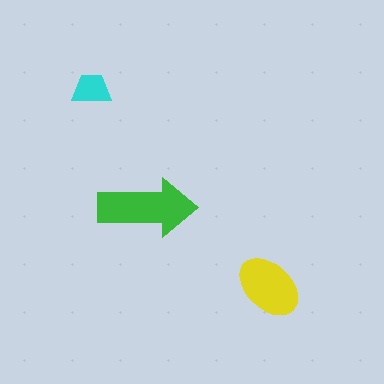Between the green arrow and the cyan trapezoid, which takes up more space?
The green arrow.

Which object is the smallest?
The cyan trapezoid.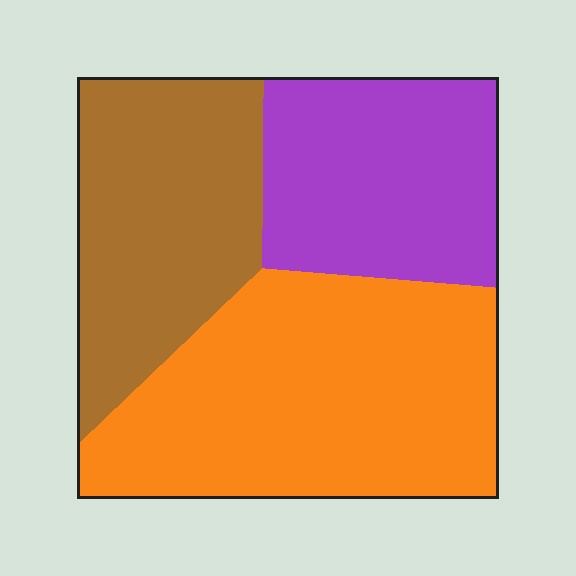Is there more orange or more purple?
Orange.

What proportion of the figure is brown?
Brown covers 29% of the figure.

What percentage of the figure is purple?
Purple takes up about one quarter (1/4) of the figure.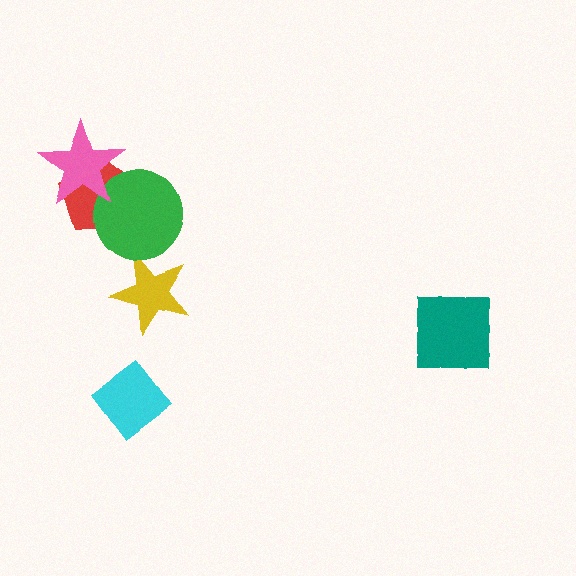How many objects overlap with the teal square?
0 objects overlap with the teal square.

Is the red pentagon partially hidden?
Yes, it is partially covered by another shape.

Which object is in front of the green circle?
The pink star is in front of the green circle.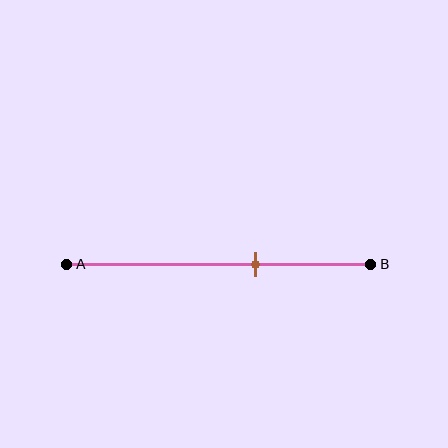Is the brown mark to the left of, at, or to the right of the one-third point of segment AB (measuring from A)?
The brown mark is to the right of the one-third point of segment AB.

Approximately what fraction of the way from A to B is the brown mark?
The brown mark is approximately 60% of the way from A to B.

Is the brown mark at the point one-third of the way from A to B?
No, the mark is at about 60% from A, not at the 33% one-third point.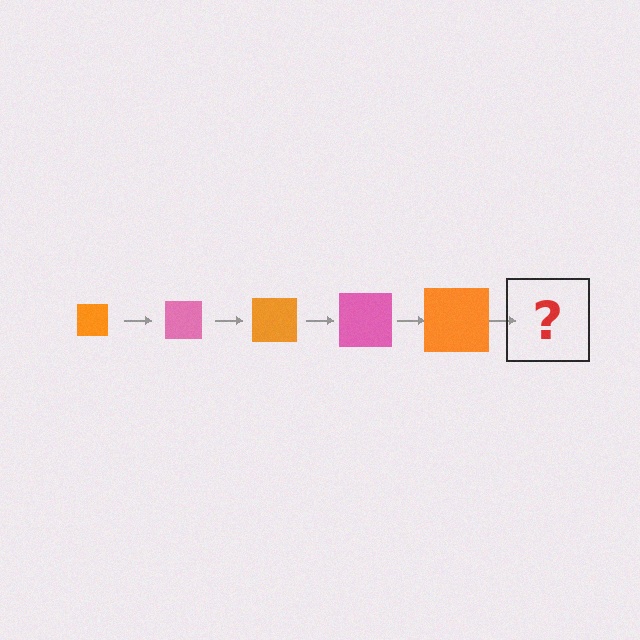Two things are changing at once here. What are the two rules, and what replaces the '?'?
The two rules are that the square grows larger each step and the color cycles through orange and pink. The '?' should be a pink square, larger than the previous one.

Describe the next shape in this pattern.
It should be a pink square, larger than the previous one.